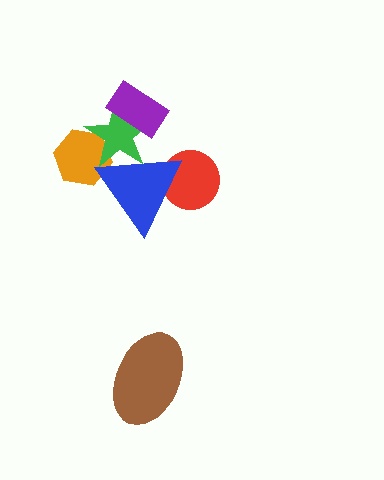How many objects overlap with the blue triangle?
3 objects overlap with the blue triangle.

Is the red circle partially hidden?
Yes, it is partially covered by another shape.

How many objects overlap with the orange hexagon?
2 objects overlap with the orange hexagon.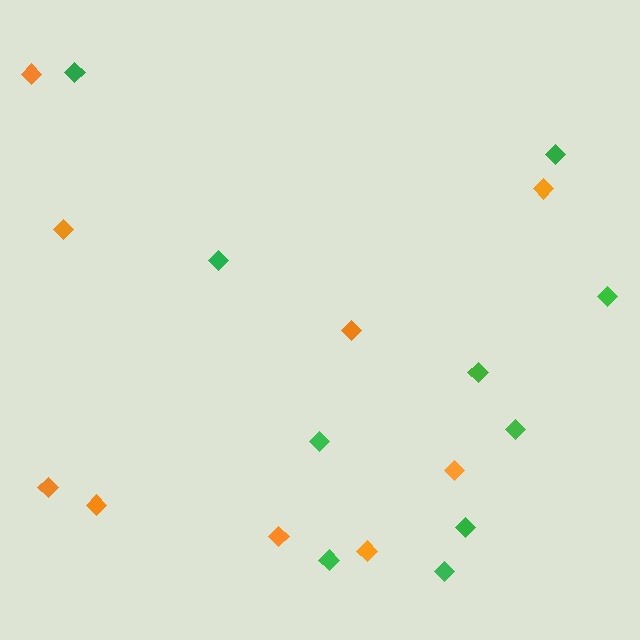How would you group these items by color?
There are 2 groups: one group of green diamonds (10) and one group of orange diamonds (9).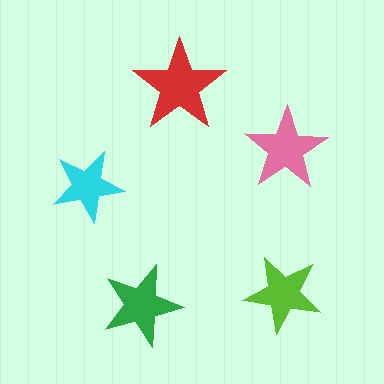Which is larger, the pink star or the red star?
The red one.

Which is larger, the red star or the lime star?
The red one.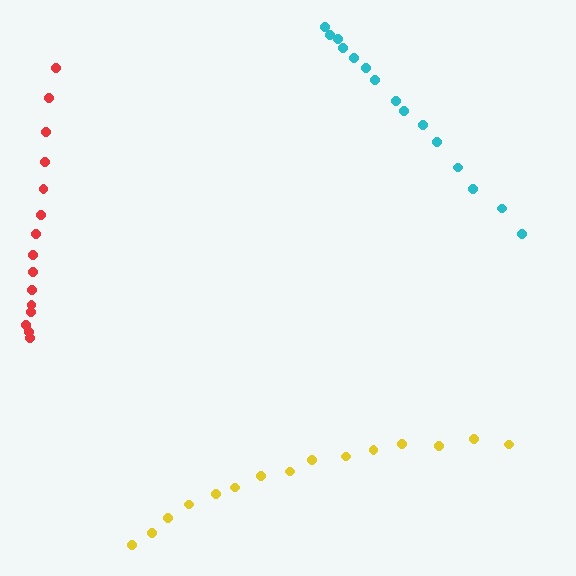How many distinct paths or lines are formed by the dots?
There are 3 distinct paths.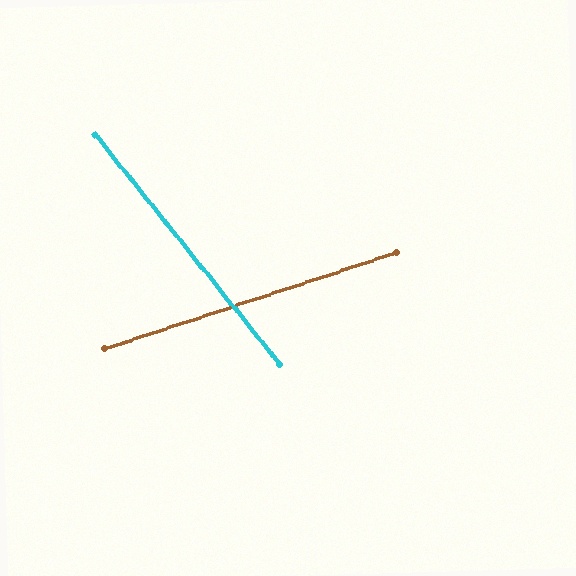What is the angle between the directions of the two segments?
Approximately 69 degrees.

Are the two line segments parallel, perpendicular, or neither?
Neither parallel nor perpendicular — they differ by about 69°.